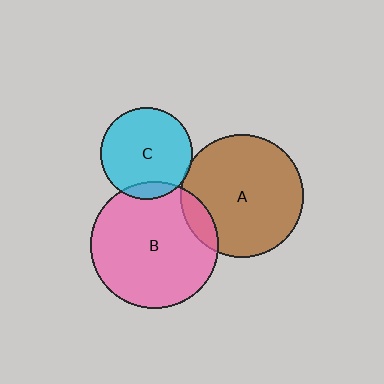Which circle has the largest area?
Circle B (pink).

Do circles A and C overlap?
Yes.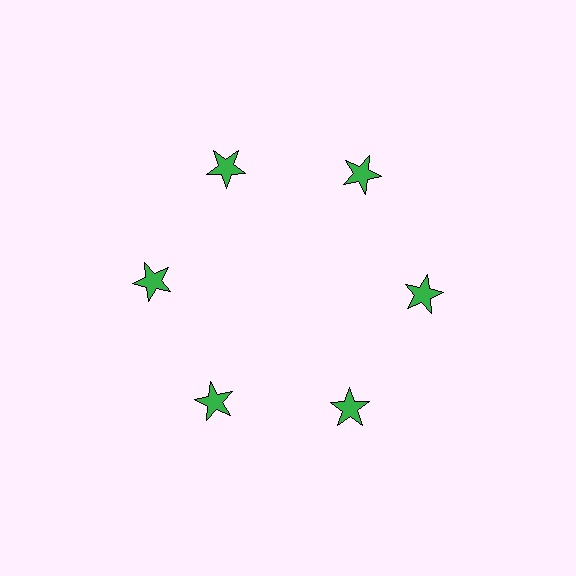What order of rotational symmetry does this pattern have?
This pattern has 6-fold rotational symmetry.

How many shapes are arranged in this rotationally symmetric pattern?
There are 6 shapes, arranged in 6 groups of 1.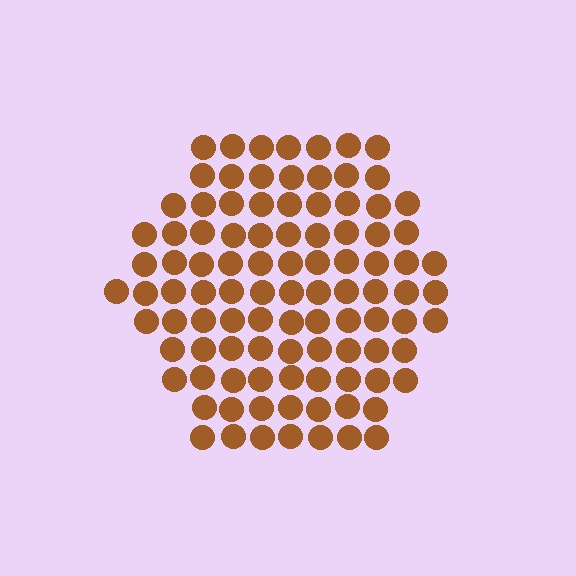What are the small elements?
The small elements are circles.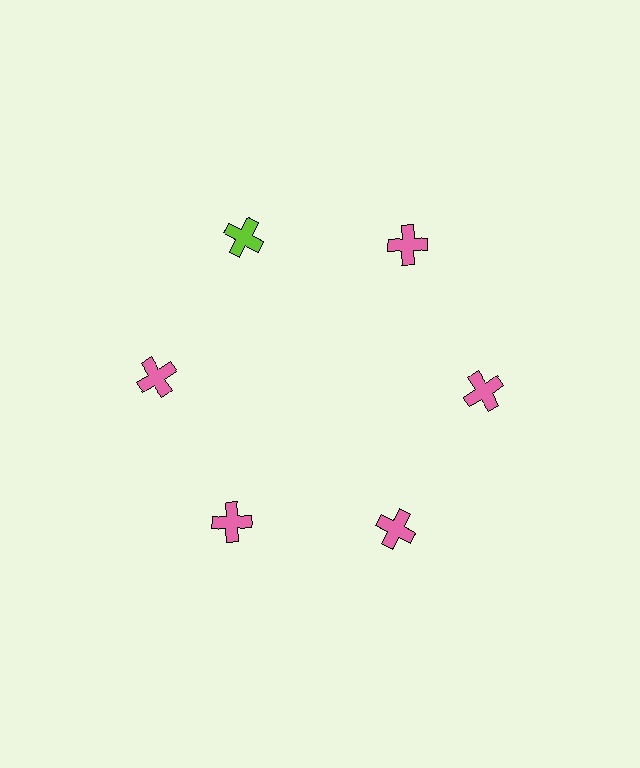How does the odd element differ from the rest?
It has a different color: lime instead of pink.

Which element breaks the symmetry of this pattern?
The lime cross at roughly the 11 o'clock position breaks the symmetry. All other shapes are pink crosses.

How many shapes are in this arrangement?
There are 6 shapes arranged in a ring pattern.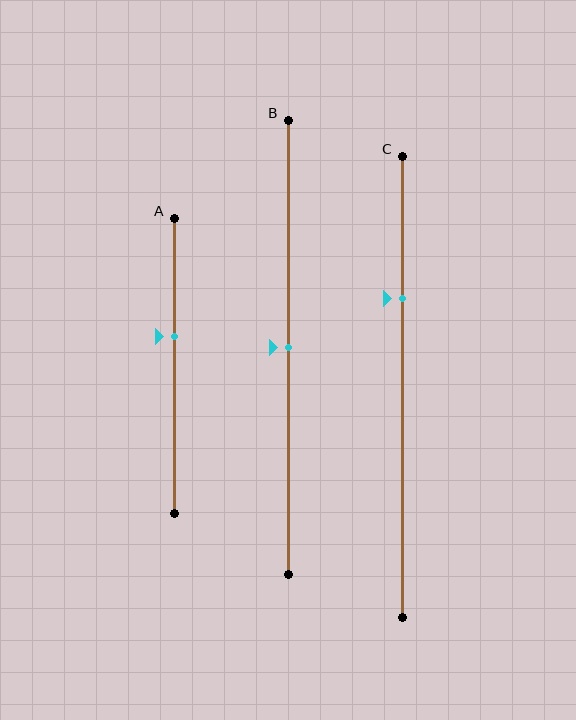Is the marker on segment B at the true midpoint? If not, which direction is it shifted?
Yes, the marker on segment B is at the true midpoint.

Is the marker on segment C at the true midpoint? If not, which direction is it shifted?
No, the marker on segment C is shifted upward by about 19% of the segment length.